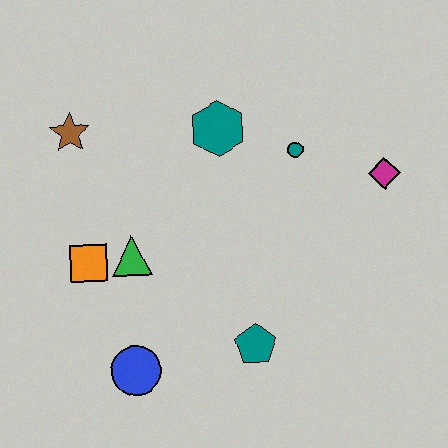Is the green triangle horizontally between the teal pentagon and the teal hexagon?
No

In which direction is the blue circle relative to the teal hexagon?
The blue circle is below the teal hexagon.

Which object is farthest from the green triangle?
The magenta diamond is farthest from the green triangle.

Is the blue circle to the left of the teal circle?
Yes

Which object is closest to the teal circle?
The teal hexagon is closest to the teal circle.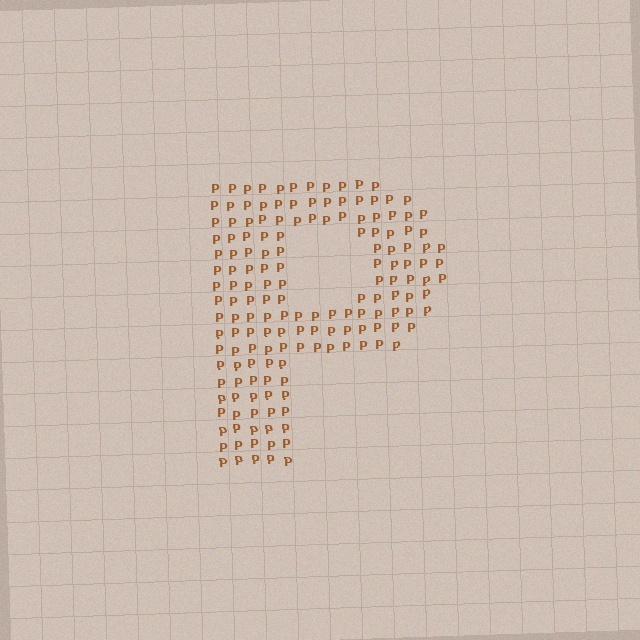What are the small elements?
The small elements are letter P's.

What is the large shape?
The large shape is the letter P.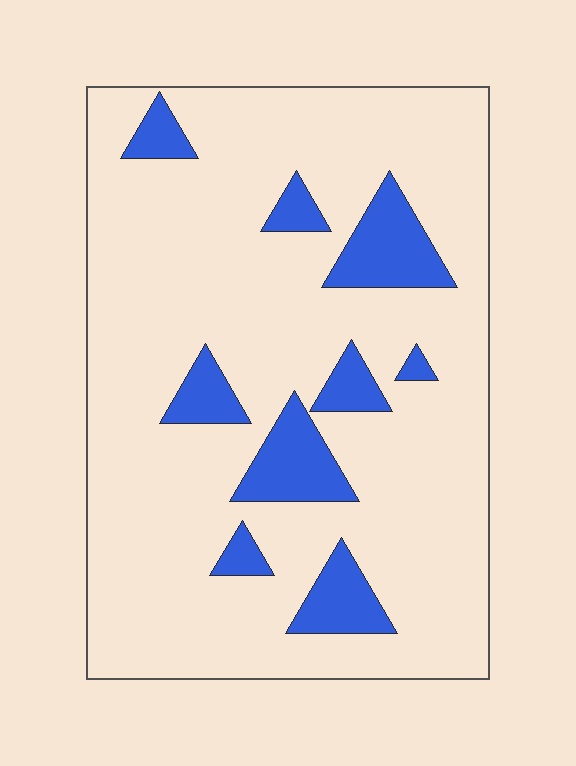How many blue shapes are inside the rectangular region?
9.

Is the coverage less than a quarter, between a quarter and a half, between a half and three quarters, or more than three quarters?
Less than a quarter.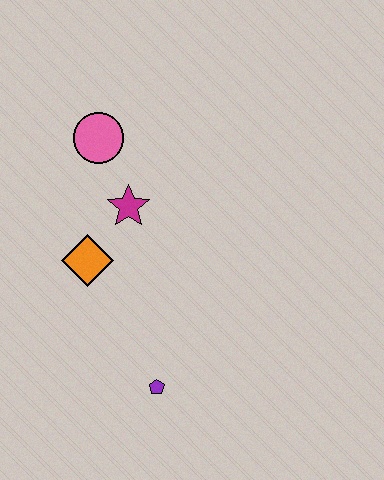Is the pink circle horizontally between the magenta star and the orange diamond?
Yes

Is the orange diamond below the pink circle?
Yes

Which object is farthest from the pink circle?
The purple pentagon is farthest from the pink circle.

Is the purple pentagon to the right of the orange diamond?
Yes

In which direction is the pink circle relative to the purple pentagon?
The pink circle is above the purple pentagon.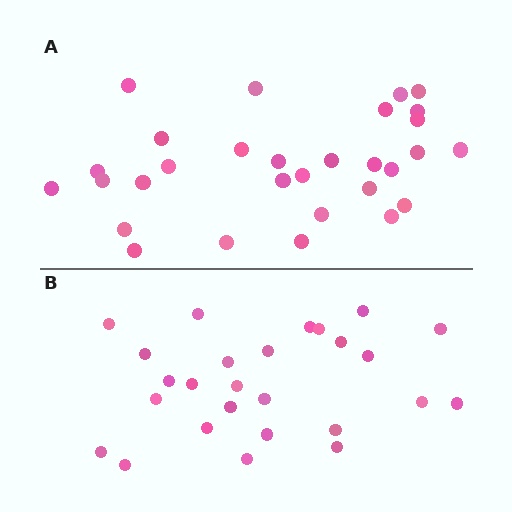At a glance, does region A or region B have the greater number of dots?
Region A (the top region) has more dots.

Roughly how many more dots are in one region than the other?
Region A has about 4 more dots than region B.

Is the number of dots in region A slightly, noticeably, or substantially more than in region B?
Region A has only slightly more — the two regions are fairly close. The ratio is roughly 1.2 to 1.